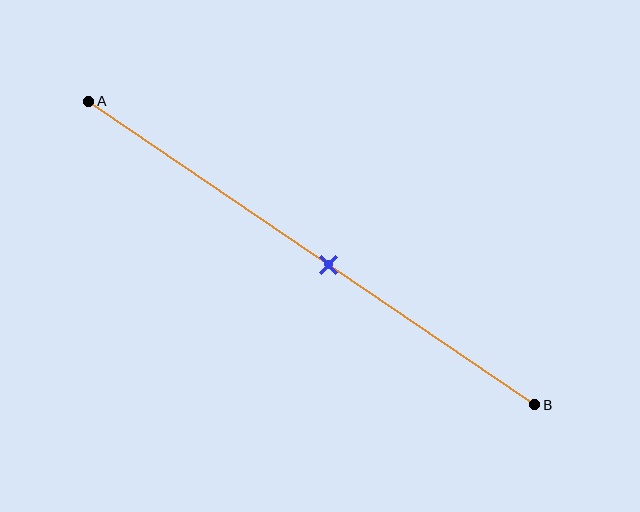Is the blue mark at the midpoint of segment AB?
No, the mark is at about 55% from A, not at the 50% midpoint.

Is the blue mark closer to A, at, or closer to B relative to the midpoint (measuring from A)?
The blue mark is closer to point B than the midpoint of segment AB.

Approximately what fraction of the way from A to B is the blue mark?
The blue mark is approximately 55% of the way from A to B.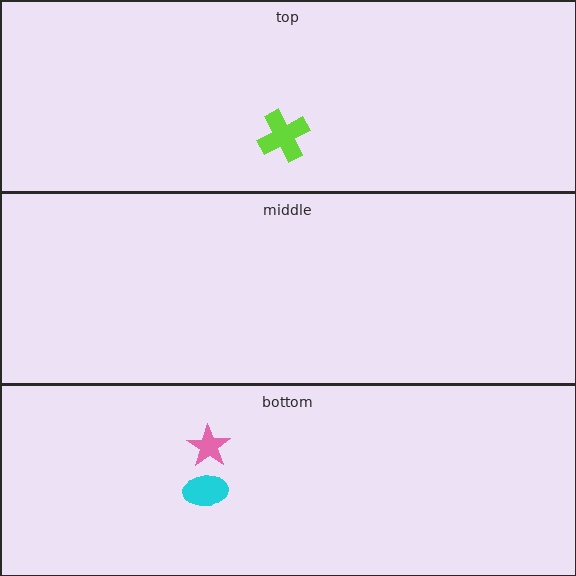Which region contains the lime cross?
The top region.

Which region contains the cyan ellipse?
The bottom region.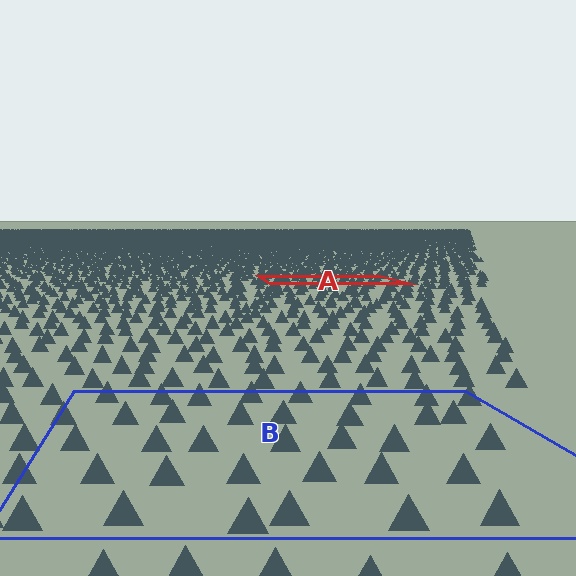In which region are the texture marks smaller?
The texture marks are smaller in region A, because it is farther away.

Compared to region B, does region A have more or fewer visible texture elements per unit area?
Region A has more texture elements per unit area — they are packed more densely because it is farther away.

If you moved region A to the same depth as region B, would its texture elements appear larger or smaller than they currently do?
They would appear larger. At a closer depth, the same texture elements are projected at a bigger on-screen size.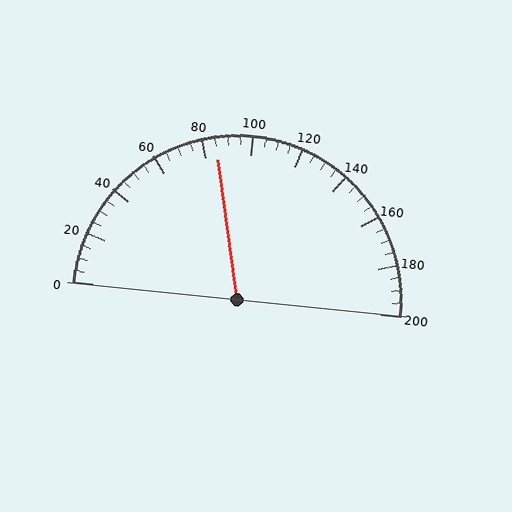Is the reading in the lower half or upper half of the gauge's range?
The reading is in the lower half of the range (0 to 200).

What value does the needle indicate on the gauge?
The needle indicates approximately 85.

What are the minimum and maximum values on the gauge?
The gauge ranges from 0 to 200.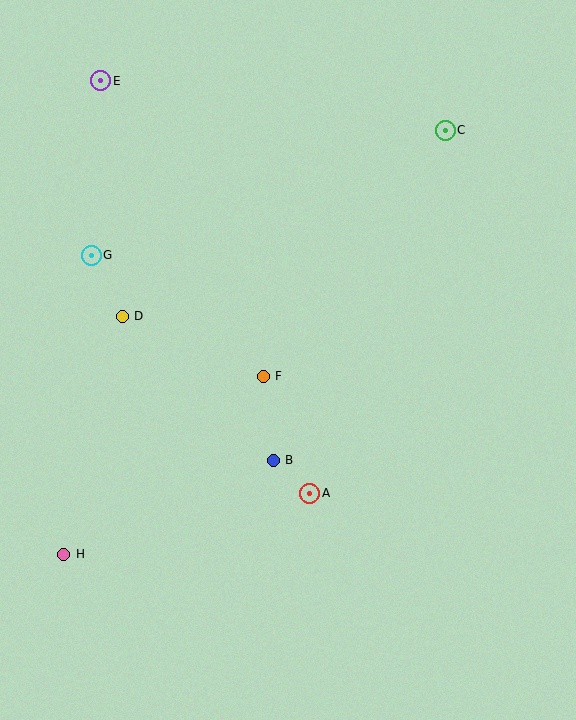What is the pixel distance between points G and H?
The distance between G and H is 300 pixels.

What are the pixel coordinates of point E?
Point E is at (101, 81).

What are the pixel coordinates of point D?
Point D is at (122, 316).